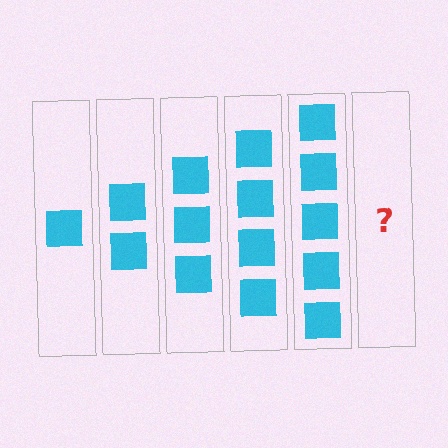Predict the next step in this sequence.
The next step is 6 squares.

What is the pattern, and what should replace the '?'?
The pattern is that each step adds one more square. The '?' should be 6 squares.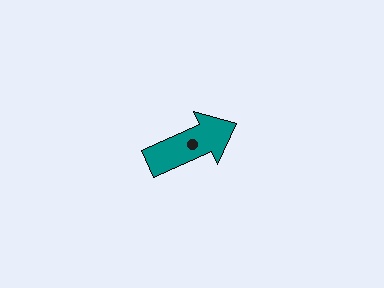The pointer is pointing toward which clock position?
Roughly 2 o'clock.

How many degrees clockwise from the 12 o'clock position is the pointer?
Approximately 65 degrees.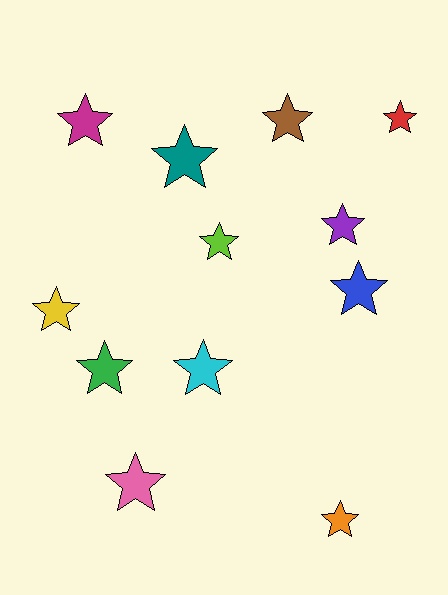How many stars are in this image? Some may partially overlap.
There are 12 stars.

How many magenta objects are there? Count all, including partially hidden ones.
There is 1 magenta object.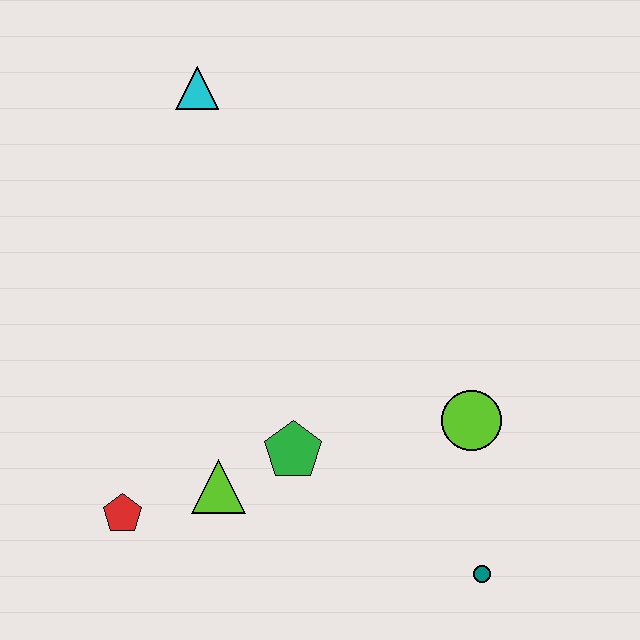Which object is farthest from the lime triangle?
The cyan triangle is farthest from the lime triangle.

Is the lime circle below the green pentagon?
No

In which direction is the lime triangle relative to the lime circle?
The lime triangle is to the left of the lime circle.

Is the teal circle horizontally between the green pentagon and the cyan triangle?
No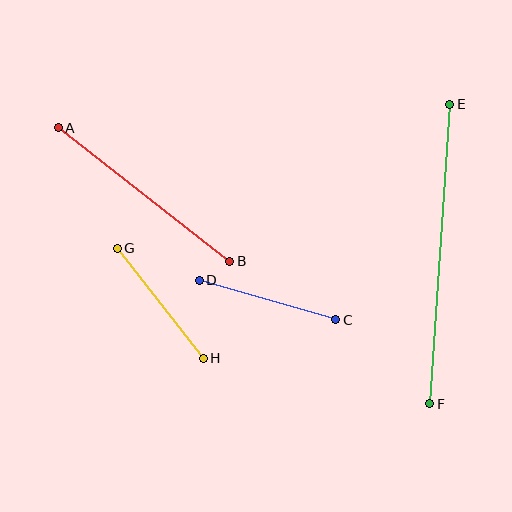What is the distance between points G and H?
The distance is approximately 140 pixels.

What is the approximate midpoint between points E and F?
The midpoint is at approximately (440, 254) pixels.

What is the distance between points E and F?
The distance is approximately 300 pixels.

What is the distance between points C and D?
The distance is approximately 142 pixels.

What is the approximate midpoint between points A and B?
The midpoint is at approximately (144, 194) pixels.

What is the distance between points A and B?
The distance is approximately 217 pixels.